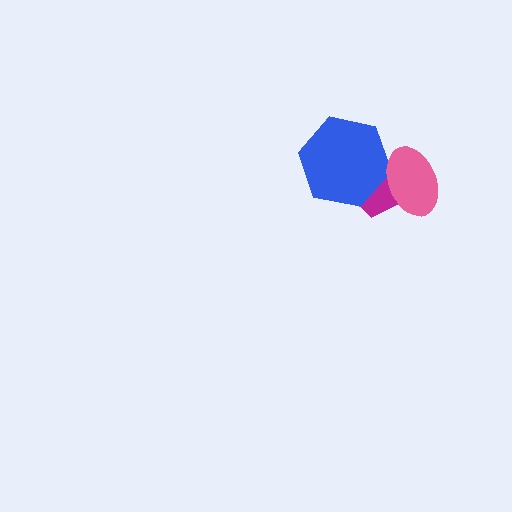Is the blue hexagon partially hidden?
Yes, it is partially covered by another shape.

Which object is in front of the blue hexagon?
The pink ellipse is in front of the blue hexagon.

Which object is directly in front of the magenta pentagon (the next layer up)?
The blue hexagon is directly in front of the magenta pentagon.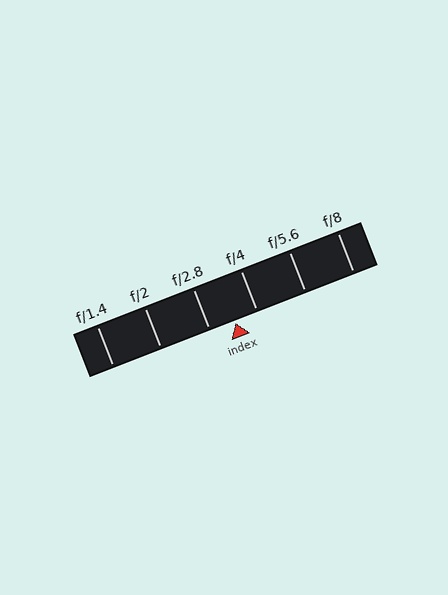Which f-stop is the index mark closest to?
The index mark is closest to f/4.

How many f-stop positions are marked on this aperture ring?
There are 6 f-stop positions marked.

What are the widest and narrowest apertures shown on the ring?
The widest aperture shown is f/1.4 and the narrowest is f/8.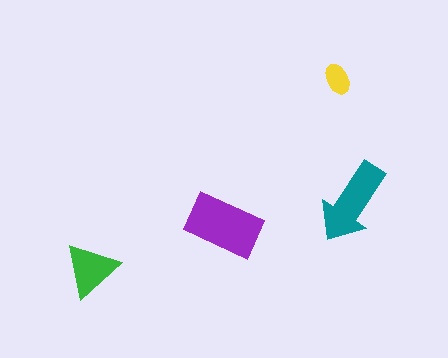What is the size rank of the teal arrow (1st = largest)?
2nd.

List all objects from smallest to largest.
The yellow ellipse, the green triangle, the teal arrow, the purple rectangle.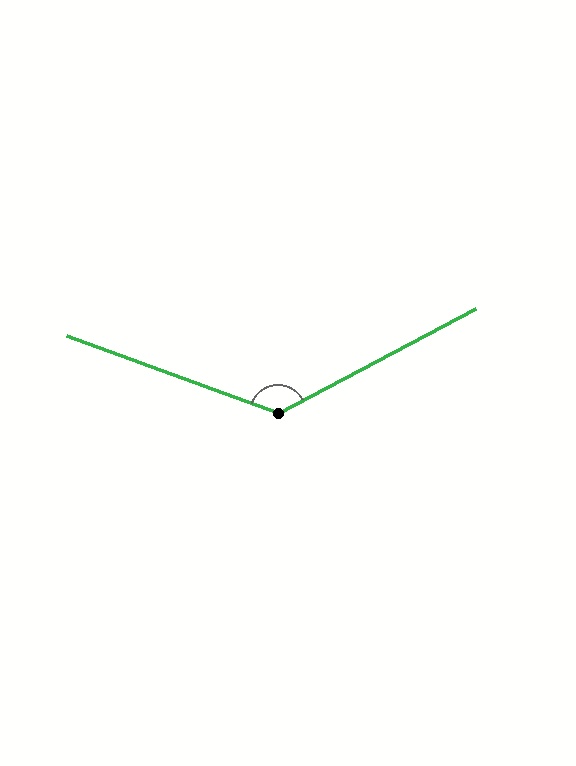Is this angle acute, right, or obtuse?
It is obtuse.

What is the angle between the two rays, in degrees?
Approximately 132 degrees.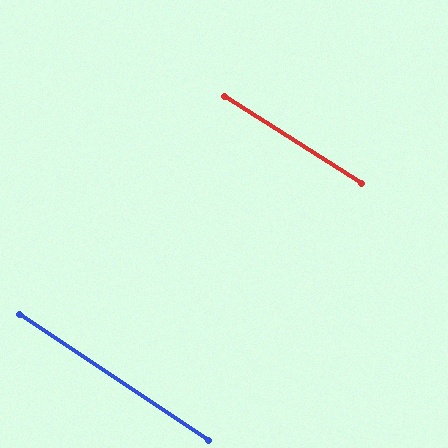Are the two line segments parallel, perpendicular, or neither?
Parallel — their directions differ by only 1.4°.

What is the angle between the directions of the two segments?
Approximately 1 degree.